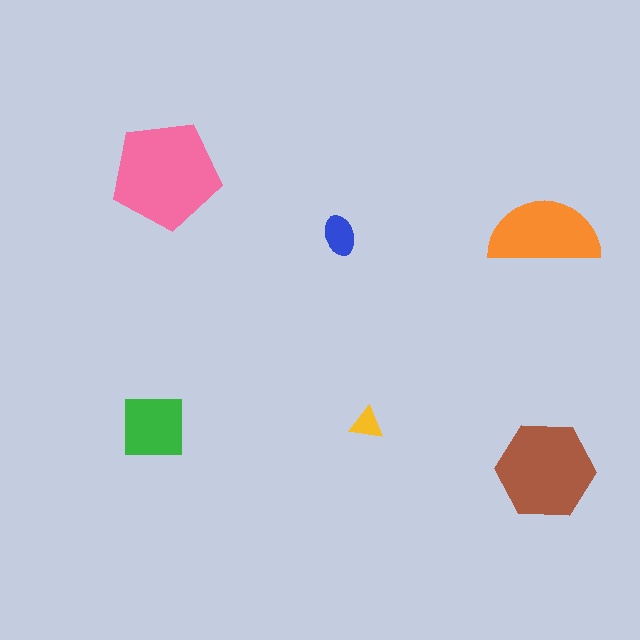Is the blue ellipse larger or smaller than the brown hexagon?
Smaller.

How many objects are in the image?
There are 6 objects in the image.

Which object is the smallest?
The yellow triangle.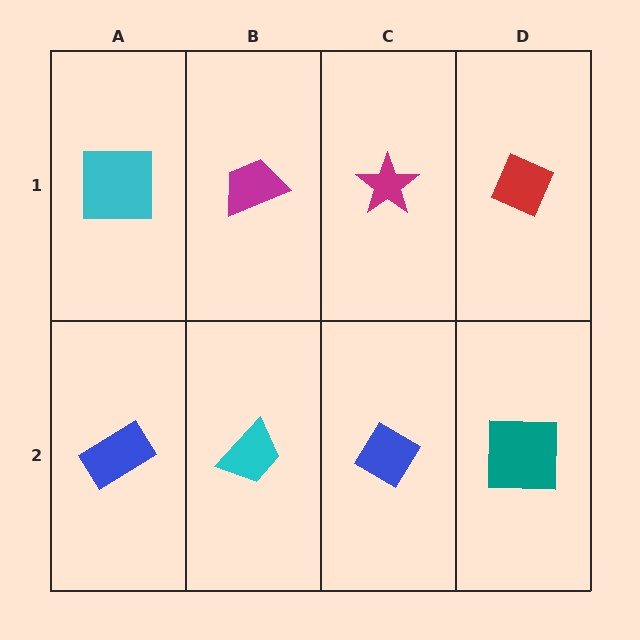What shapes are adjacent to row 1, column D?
A teal square (row 2, column D), a magenta star (row 1, column C).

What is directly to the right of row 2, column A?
A cyan trapezoid.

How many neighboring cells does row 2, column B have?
3.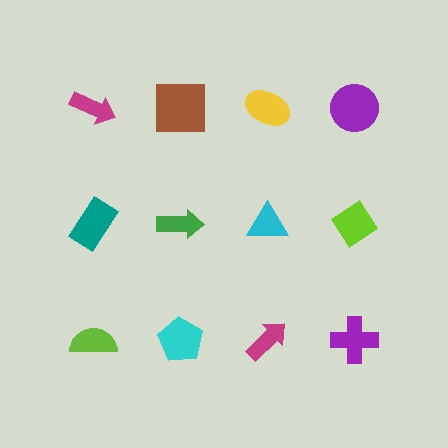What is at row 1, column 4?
A purple circle.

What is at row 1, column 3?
A yellow ellipse.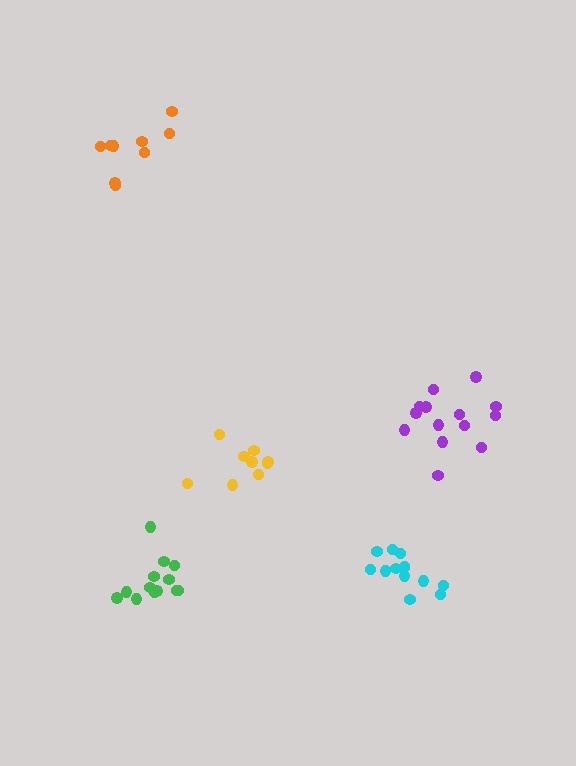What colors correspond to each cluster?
The clusters are colored: yellow, cyan, purple, orange, green.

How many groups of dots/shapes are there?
There are 5 groups.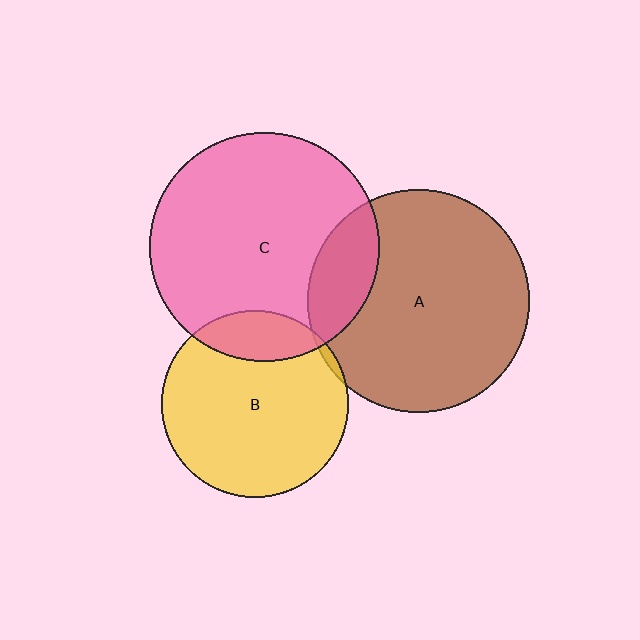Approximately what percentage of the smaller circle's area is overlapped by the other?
Approximately 5%.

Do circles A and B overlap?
Yes.